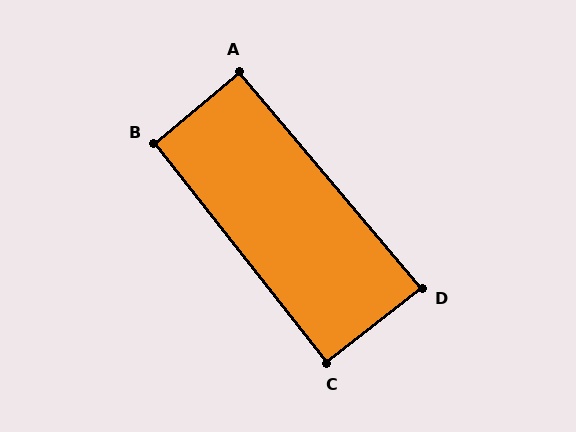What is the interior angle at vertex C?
Approximately 90 degrees (approximately right).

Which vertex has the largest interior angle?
B, at approximately 92 degrees.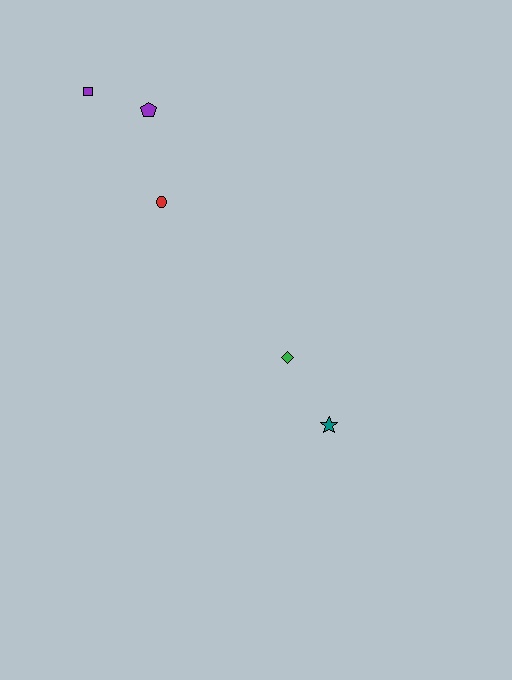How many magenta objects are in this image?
There are no magenta objects.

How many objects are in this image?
There are 5 objects.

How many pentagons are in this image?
There is 1 pentagon.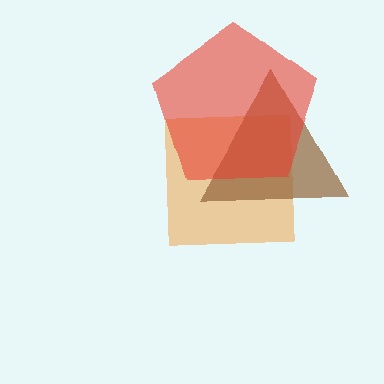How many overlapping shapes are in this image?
There are 3 overlapping shapes in the image.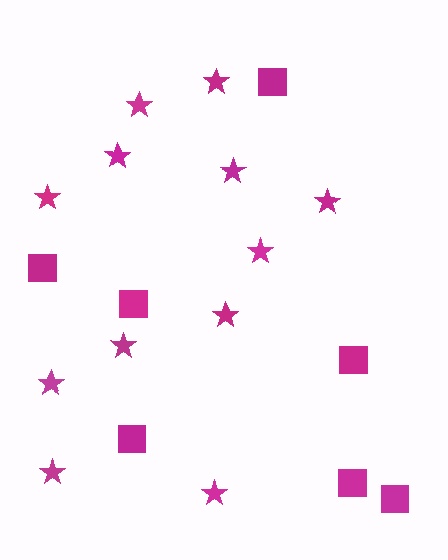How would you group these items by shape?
There are 2 groups: one group of stars (12) and one group of squares (7).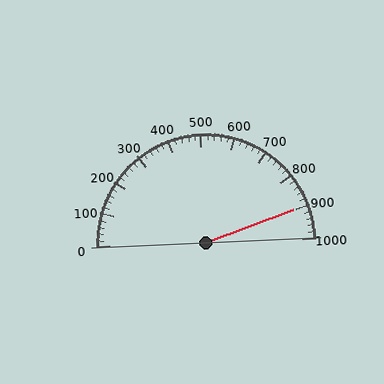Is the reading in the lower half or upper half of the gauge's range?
The reading is in the upper half of the range (0 to 1000).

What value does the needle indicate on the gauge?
The needle indicates approximately 900.